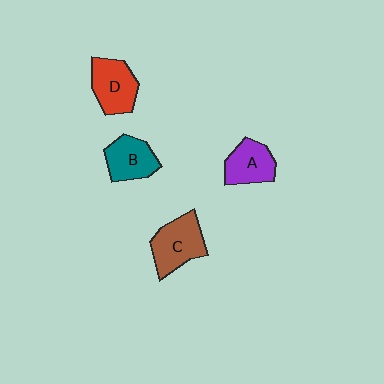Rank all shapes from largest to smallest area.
From largest to smallest: C (brown), D (red), B (teal), A (purple).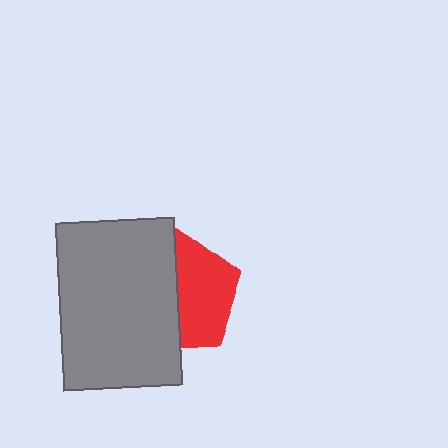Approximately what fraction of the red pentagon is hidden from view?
Roughly 50% of the red pentagon is hidden behind the gray rectangle.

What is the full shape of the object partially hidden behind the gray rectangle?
The partially hidden object is a red pentagon.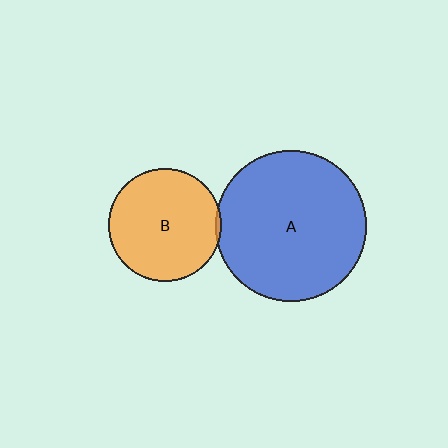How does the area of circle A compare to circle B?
Approximately 1.8 times.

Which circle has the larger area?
Circle A (blue).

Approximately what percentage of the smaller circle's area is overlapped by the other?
Approximately 5%.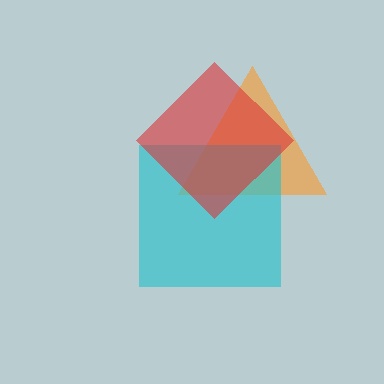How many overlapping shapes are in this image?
There are 3 overlapping shapes in the image.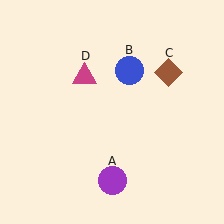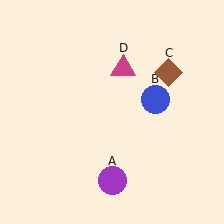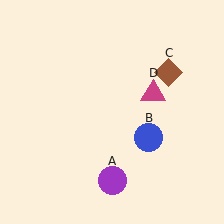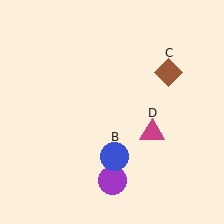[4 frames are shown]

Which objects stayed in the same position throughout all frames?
Purple circle (object A) and brown diamond (object C) remained stationary.